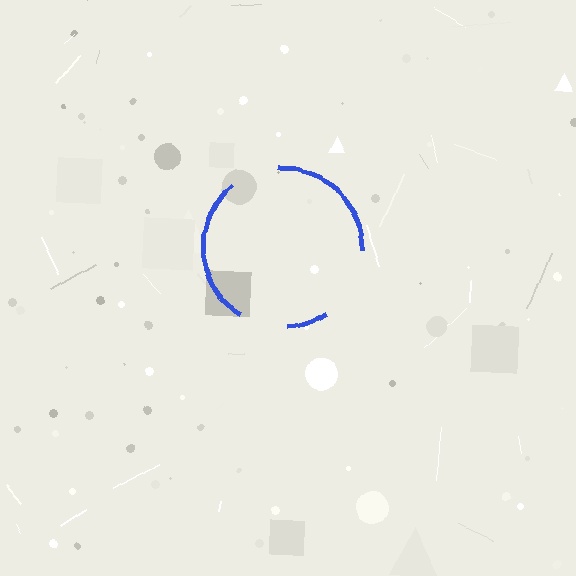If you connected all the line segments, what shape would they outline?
They would outline a circle.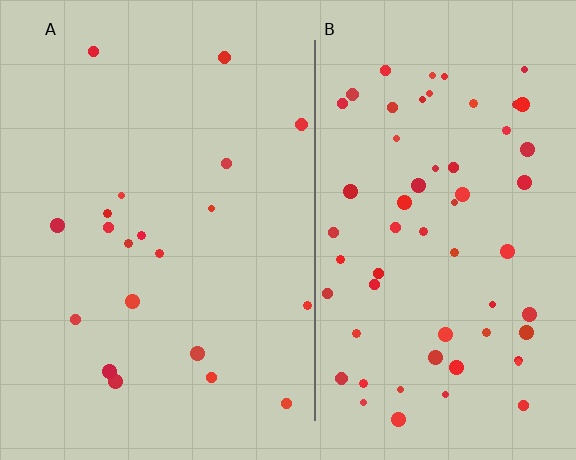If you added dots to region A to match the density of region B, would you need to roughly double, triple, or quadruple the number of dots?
Approximately triple.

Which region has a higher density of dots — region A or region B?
B (the right).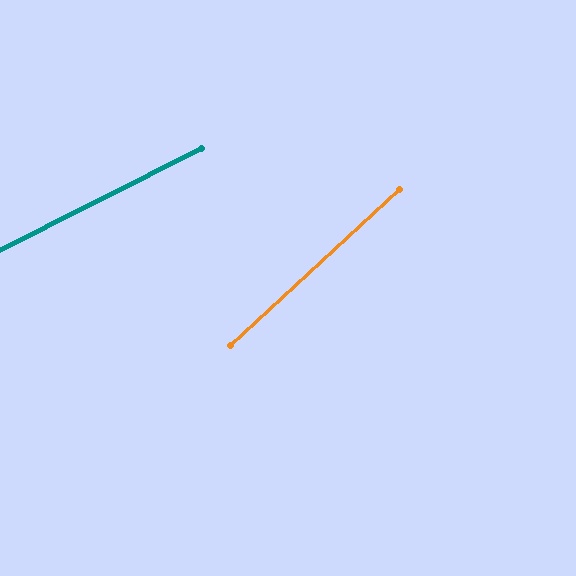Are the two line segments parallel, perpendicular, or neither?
Neither parallel nor perpendicular — they differ by about 16°.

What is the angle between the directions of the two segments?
Approximately 16 degrees.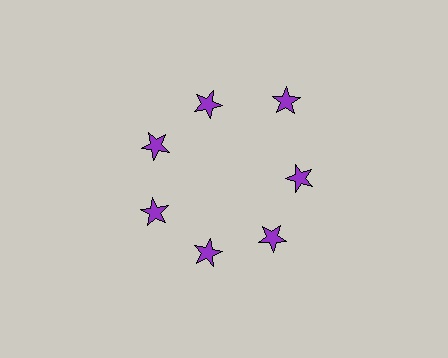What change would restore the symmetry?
The symmetry would be restored by moving it inward, back onto the ring so that all 7 stars sit at equal angles and equal distance from the center.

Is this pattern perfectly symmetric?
No. The 7 purple stars are arranged in a ring, but one element near the 1 o'clock position is pushed outward from the center, breaking the 7-fold rotational symmetry.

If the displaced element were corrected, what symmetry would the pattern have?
It would have 7-fold rotational symmetry — the pattern would map onto itself every 51 degrees.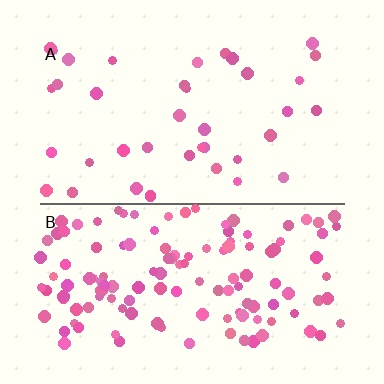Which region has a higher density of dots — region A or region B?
B (the bottom).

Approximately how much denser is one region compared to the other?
Approximately 3.4× — region B over region A.